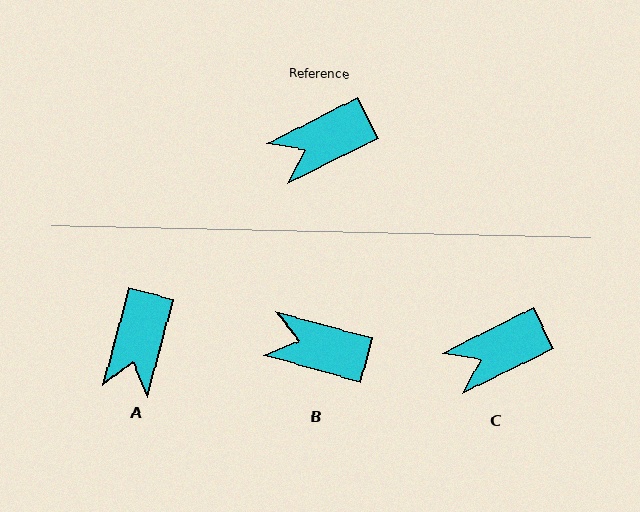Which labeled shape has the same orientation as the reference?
C.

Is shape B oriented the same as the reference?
No, it is off by about 42 degrees.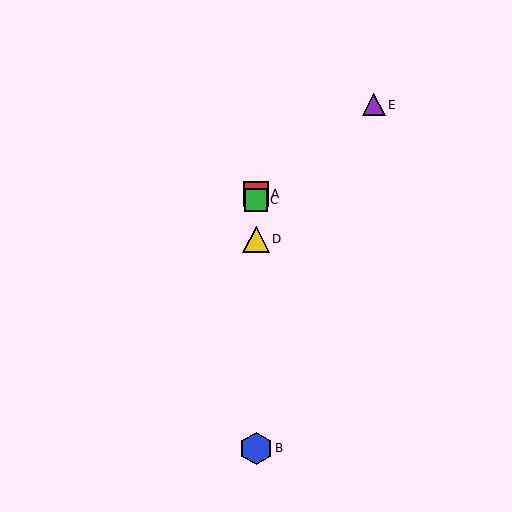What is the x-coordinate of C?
Object C is at x≈256.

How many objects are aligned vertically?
4 objects (A, B, C, D) are aligned vertically.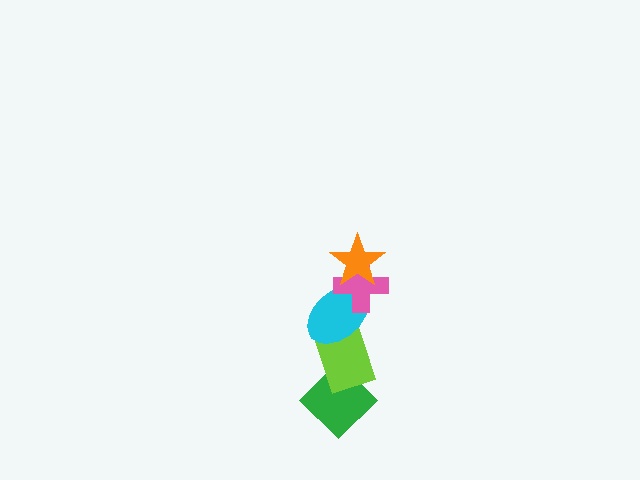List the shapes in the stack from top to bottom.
From top to bottom: the orange star, the pink cross, the cyan ellipse, the lime rectangle, the green diamond.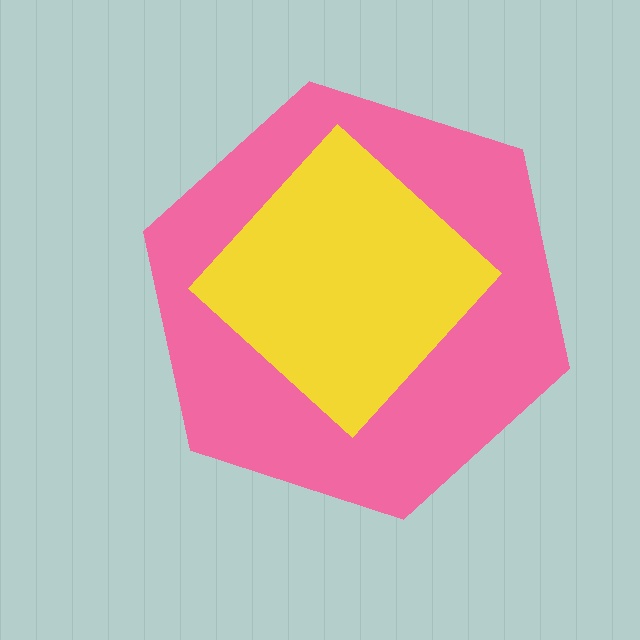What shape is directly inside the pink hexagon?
The yellow diamond.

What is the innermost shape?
The yellow diamond.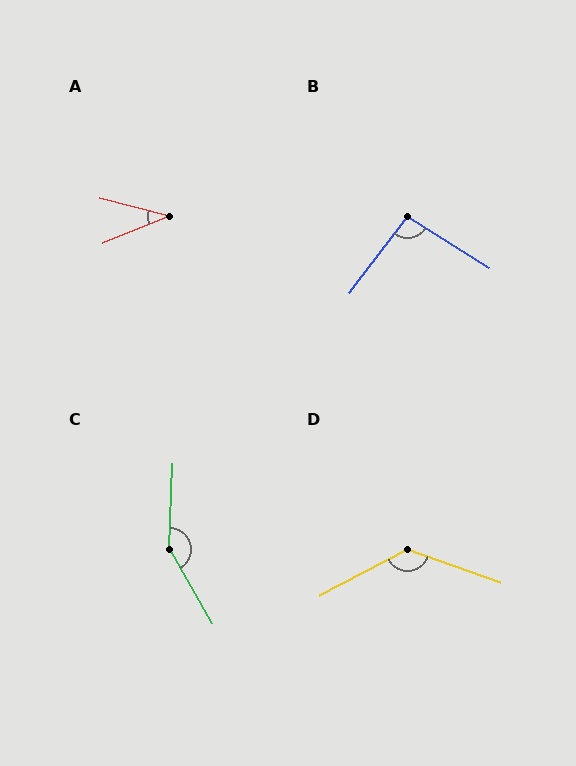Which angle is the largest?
C, at approximately 148 degrees.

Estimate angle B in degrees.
Approximately 95 degrees.